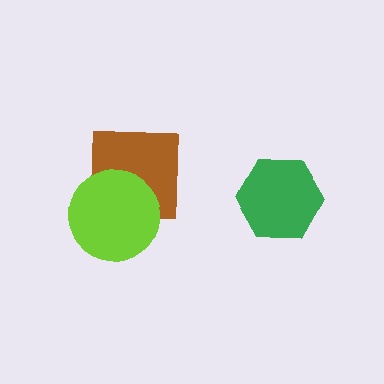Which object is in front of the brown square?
The lime circle is in front of the brown square.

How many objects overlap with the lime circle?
1 object overlaps with the lime circle.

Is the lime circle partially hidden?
No, no other shape covers it.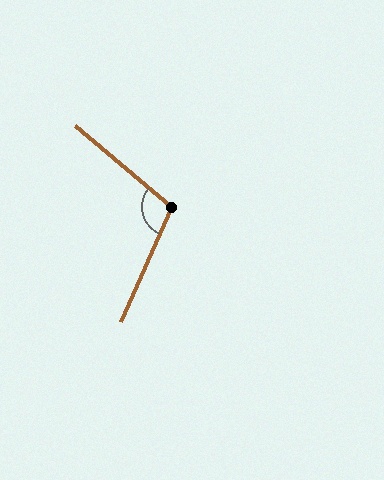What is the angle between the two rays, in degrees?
Approximately 107 degrees.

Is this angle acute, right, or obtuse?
It is obtuse.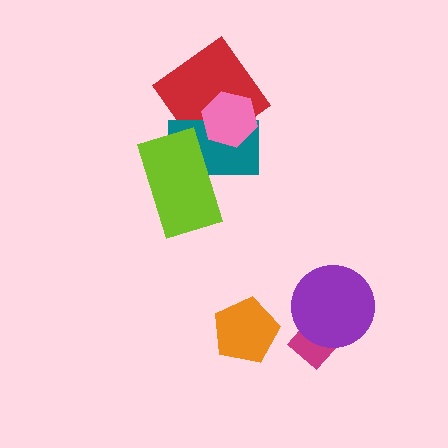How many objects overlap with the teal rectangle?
3 objects overlap with the teal rectangle.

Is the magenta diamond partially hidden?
Yes, it is partially covered by another shape.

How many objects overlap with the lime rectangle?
1 object overlaps with the lime rectangle.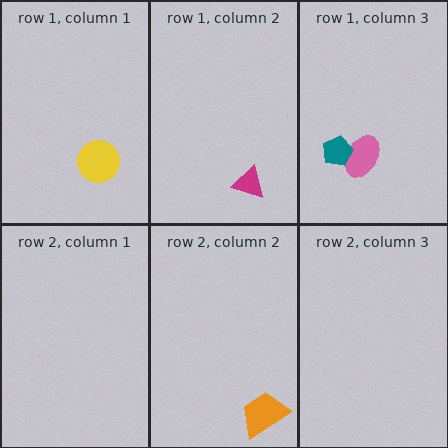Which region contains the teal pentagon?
The row 1, column 3 region.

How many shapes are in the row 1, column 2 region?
1.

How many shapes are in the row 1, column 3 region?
2.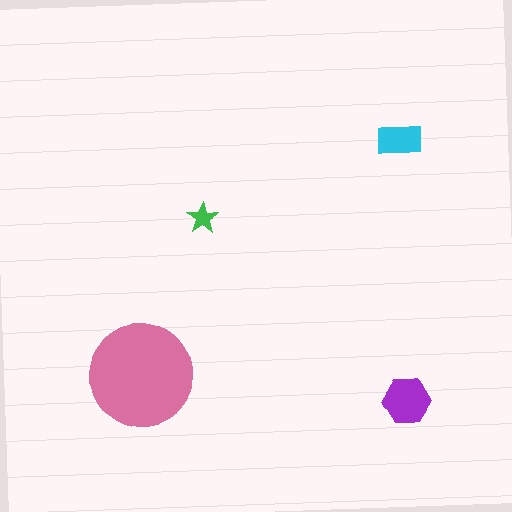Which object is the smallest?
The green star.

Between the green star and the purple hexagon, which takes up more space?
The purple hexagon.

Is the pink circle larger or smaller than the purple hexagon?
Larger.